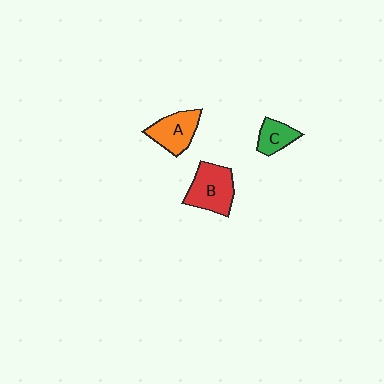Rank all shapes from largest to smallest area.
From largest to smallest: B (red), A (orange), C (green).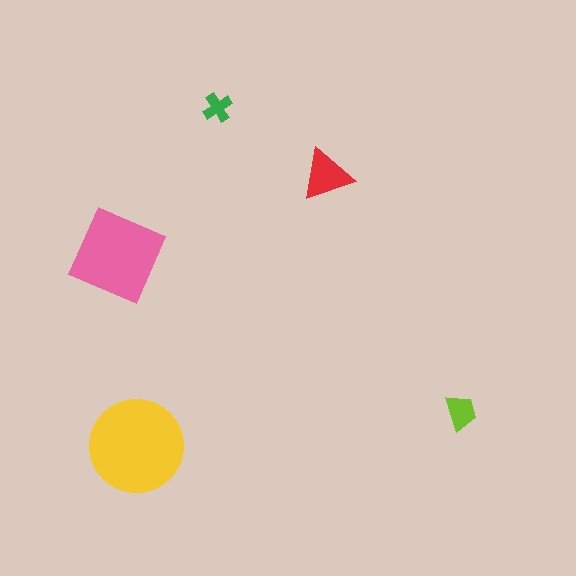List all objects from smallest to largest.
The green cross, the lime trapezoid, the red triangle, the pink square, the yellow circle.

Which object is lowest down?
The yellow circle is bottommost.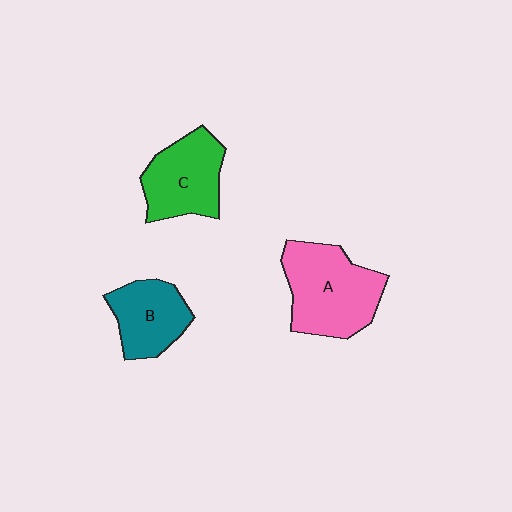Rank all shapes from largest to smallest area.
From largest to smallest: A (pink), C (green), B (teal).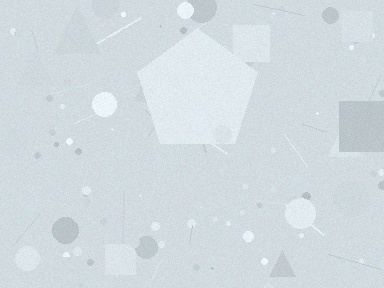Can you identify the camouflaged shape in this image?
The camouflaged shape is a pentagon.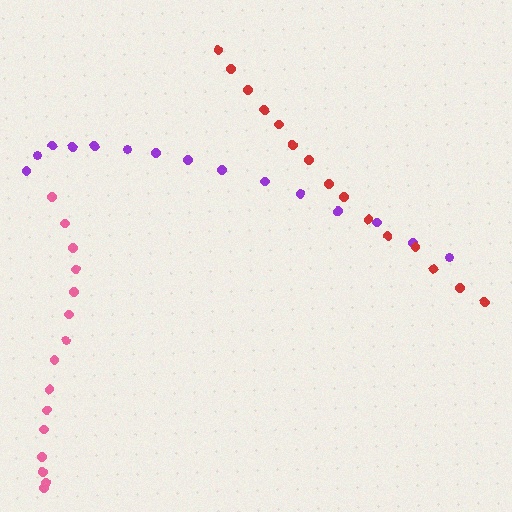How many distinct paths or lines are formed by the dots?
There are 3 distinct paths.